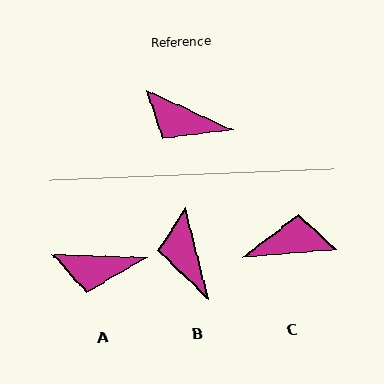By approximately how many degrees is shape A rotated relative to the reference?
Approximately 23 degrees counter-clockwise.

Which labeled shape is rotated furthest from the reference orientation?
C, about 151 degrees away.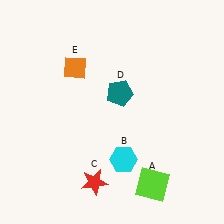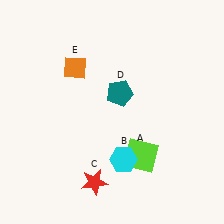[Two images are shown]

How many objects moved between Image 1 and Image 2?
1 object moved between the two images.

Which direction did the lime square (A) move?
The lime square (A) moved up.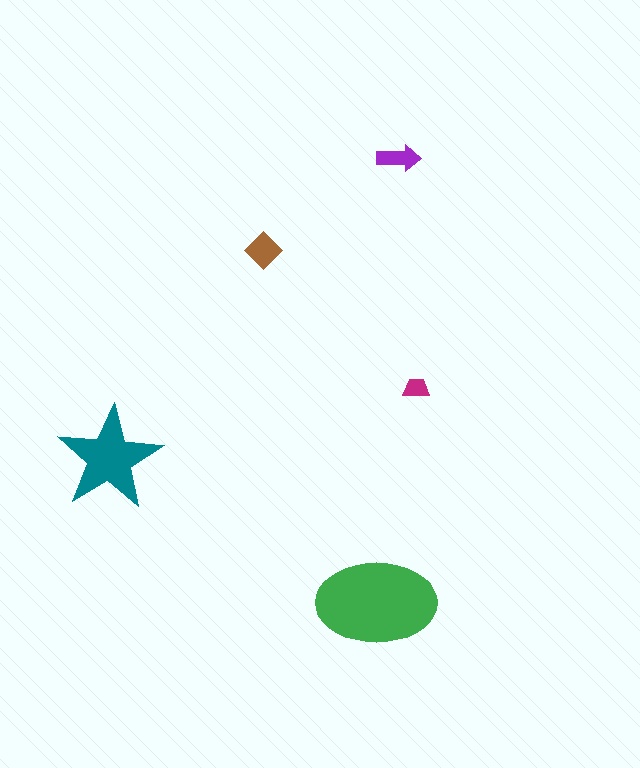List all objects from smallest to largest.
The magenta trapezoid, the purple arrow, the brown diamond, the teal star, the green ellipse.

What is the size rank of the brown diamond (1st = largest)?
3rd.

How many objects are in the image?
There are 5 objects in the image.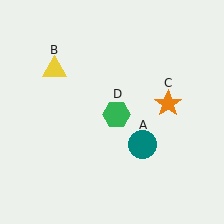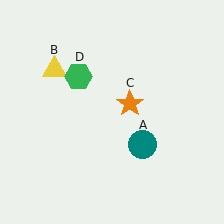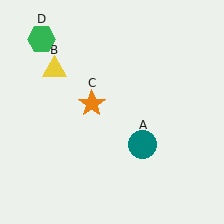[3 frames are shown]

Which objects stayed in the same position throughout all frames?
Teal circle (object A) and yellow triangle (object B) remained stationary.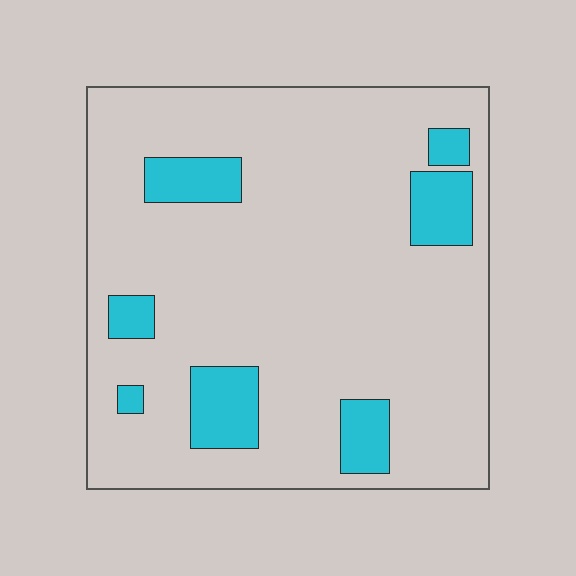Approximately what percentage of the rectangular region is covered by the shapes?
Approximately 15%.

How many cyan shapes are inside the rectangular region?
7.